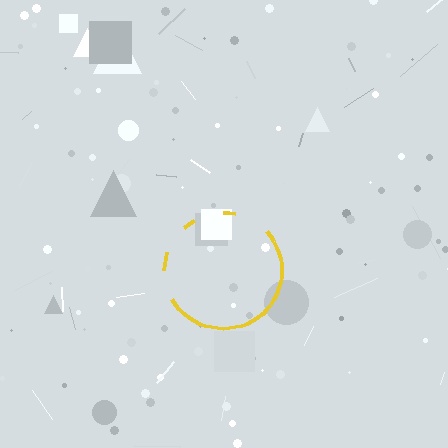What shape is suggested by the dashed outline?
The dashed outline suggests a circle.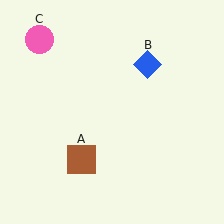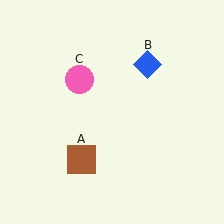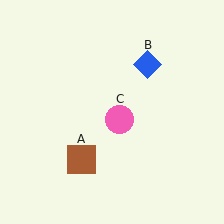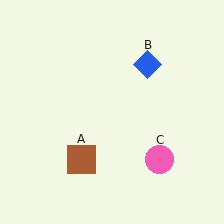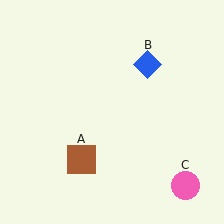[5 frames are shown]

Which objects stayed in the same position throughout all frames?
Brown square (object A) and blue diamond (object B) remained stationary.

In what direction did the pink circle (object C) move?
The pink circle (object C) moved down and to the right.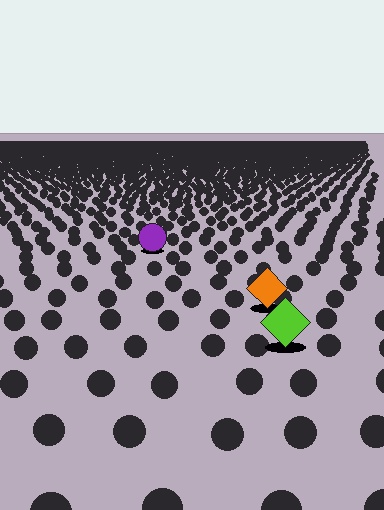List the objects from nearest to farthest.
From nearest to farthest: the lime diamond, the orange diamond, the purple circle.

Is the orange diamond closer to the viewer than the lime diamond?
No. The lime diamond is closer — you can tell from the texture gradient: the ground texture is coarser near it.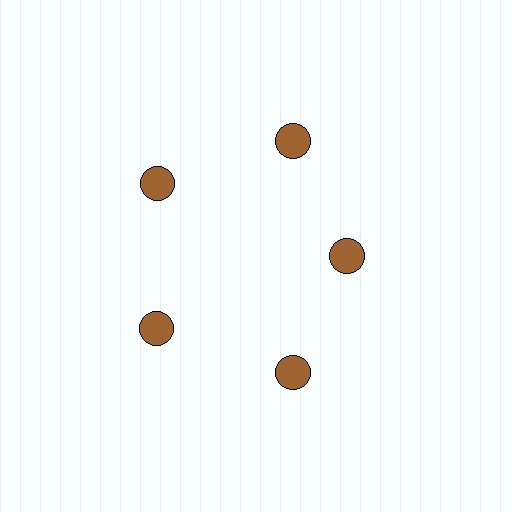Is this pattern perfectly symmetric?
No. The 5 brown circles are arranged in a ring, but one element near the 3 o'clock position is pulled inward toward the center, breaking the 5-fold rotational symmetry.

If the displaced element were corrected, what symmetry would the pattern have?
It would have 5-fold rotational symmetry — the pattern would map onto itself every 72 degrees.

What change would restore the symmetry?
The symmetry would be restored by moving it outward, back onto the ring so that all 5 circles sit at equal angles and equal distance from the center.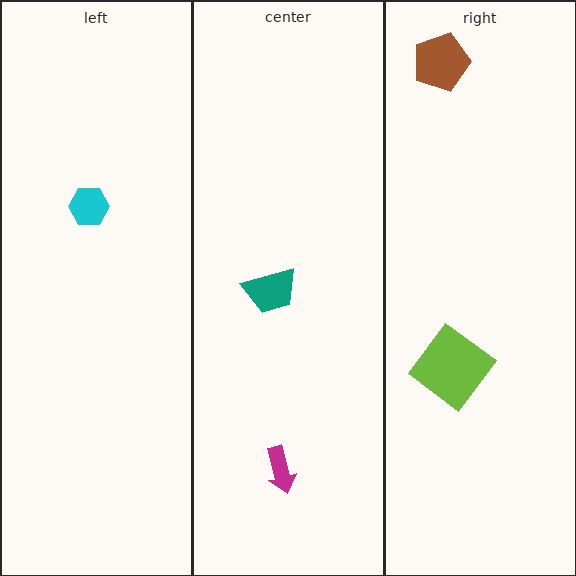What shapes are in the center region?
The magenta arrow, the teal trapezoid.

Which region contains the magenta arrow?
The center region.